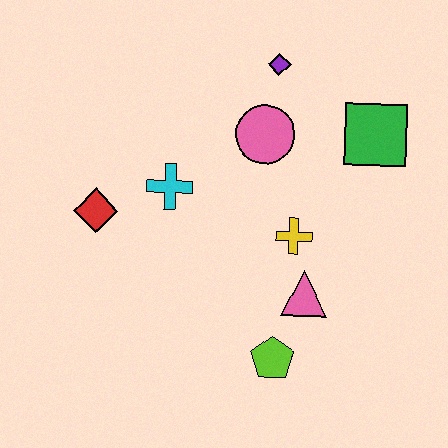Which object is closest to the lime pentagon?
The pink triangle is closest to the lime pentagon.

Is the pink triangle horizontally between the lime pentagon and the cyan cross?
No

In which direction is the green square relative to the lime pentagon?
The green square is above the lime pentagon.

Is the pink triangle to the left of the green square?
Yes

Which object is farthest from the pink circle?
The lime pentagon is farthest from the pink circle.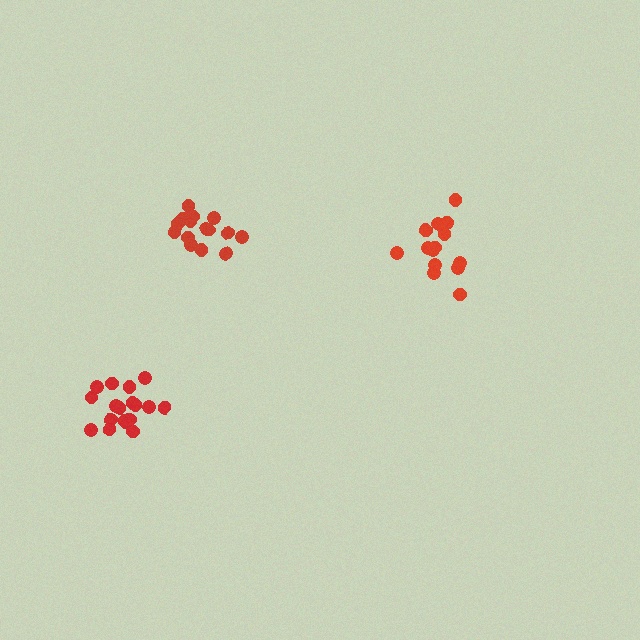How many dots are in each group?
Group 1: 18 dots, Group 2: 15 dots, Group 3: 15 dots (48 total).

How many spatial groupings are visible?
There are 3 spatial groupings.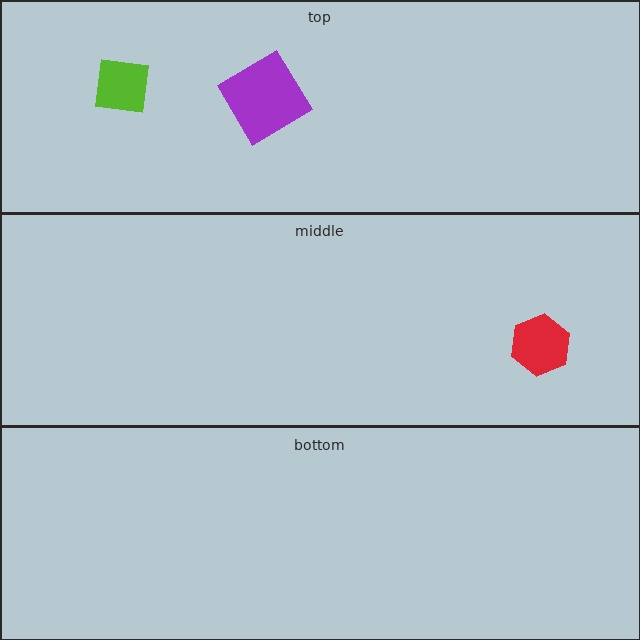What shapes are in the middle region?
The red hexagon.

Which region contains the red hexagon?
The middle region.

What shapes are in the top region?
The purple diamond, the lime square.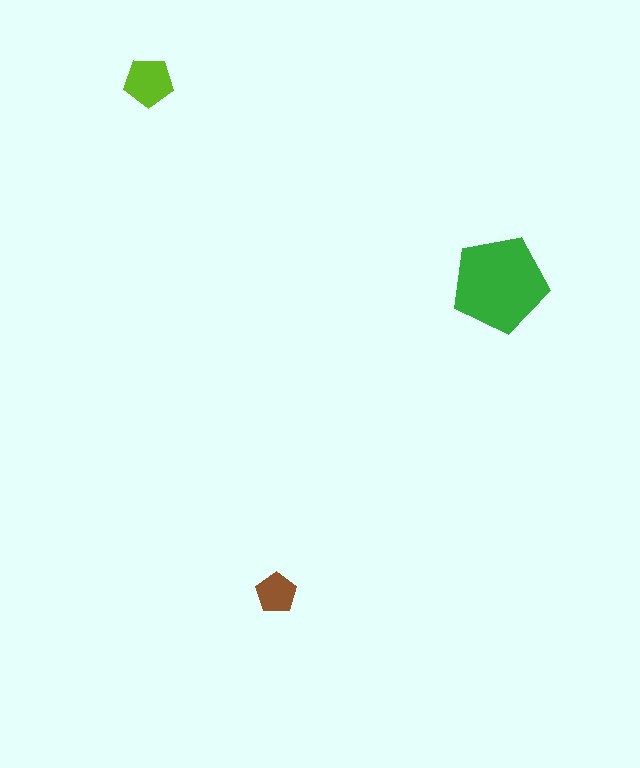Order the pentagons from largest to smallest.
the green one, the lime one, the brown one.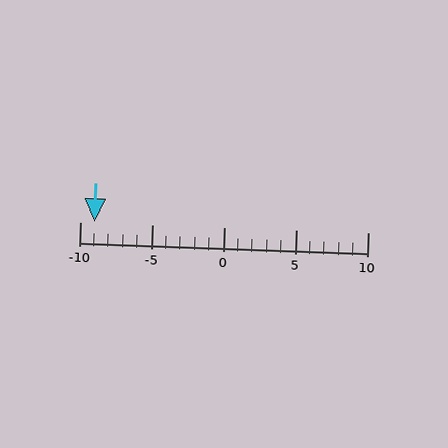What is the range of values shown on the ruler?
The ruler shows values from -10 to 10.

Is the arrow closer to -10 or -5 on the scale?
The arrow is closer to -10.